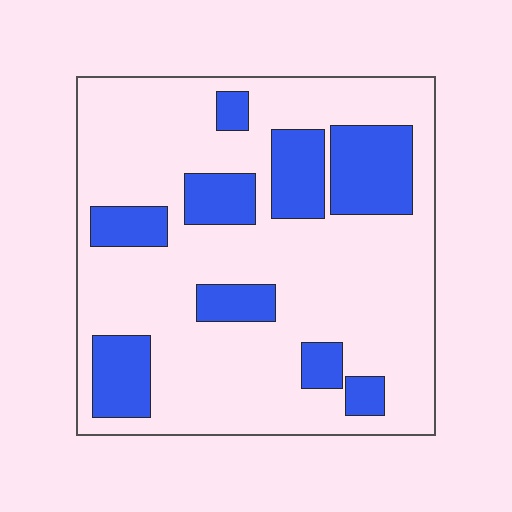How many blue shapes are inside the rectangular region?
9.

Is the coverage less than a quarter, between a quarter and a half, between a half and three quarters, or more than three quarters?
Less than a quarter.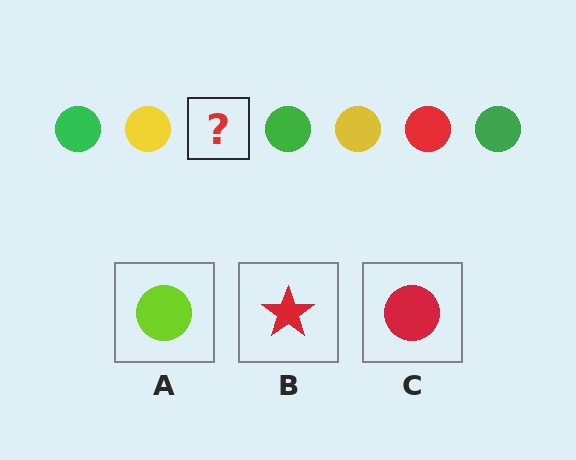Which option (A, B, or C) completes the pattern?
C.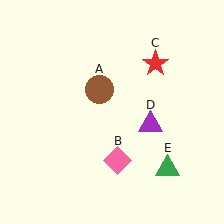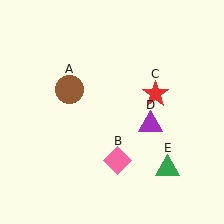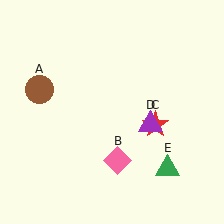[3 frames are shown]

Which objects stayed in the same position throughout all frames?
Pink diamond (object B) and purple triangle (object D) and green triangle (object E) remained stationary.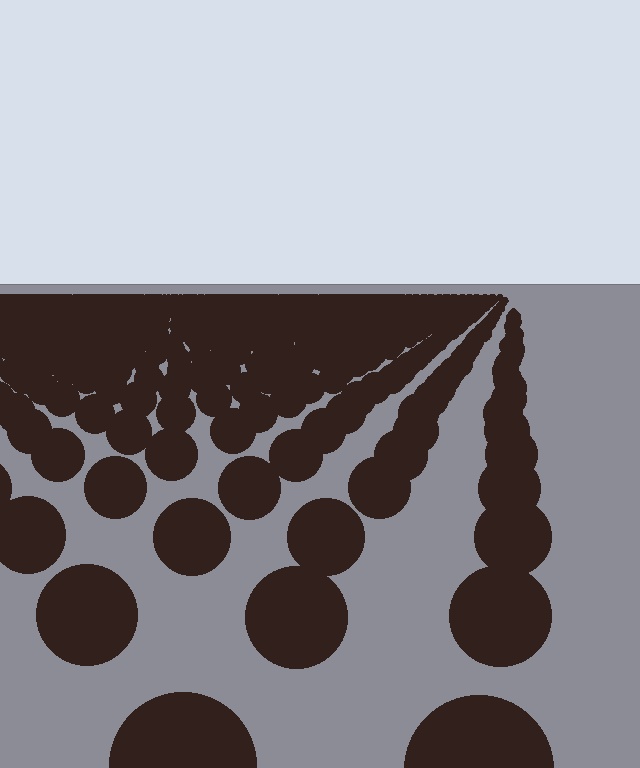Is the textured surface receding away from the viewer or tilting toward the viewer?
The surface is receding away from the viewer. Texture elements get smaller and denser toward the top.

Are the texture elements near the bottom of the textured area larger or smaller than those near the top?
Larger. Near the bottom, elements are closer to the viewer and appear at a bigger on-screen size.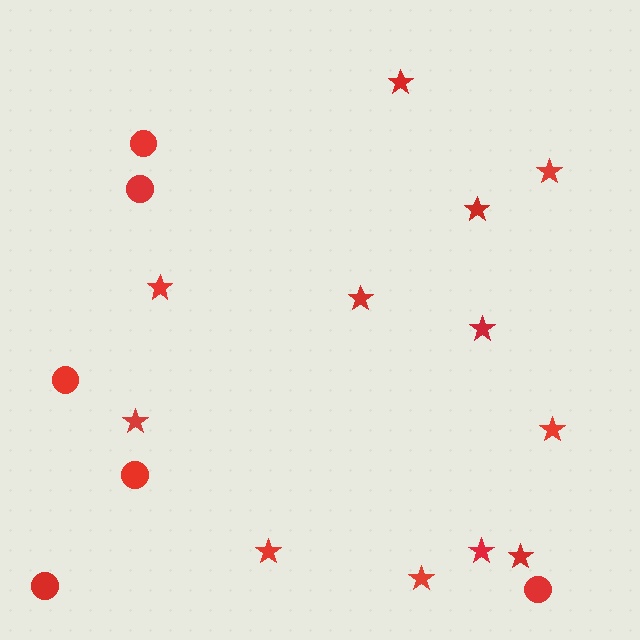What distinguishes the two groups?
There are 2 groups: one group of circles (6) and one group of stars (12).